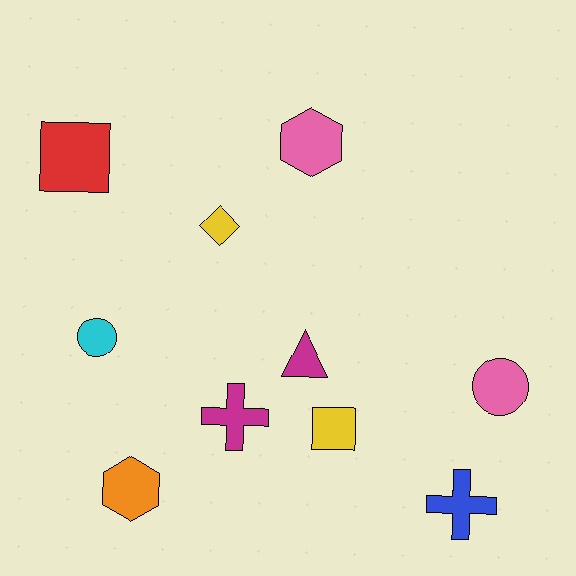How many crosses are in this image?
There are 2 crosses.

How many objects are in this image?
There are 10 objects.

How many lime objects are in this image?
There are no lime objects.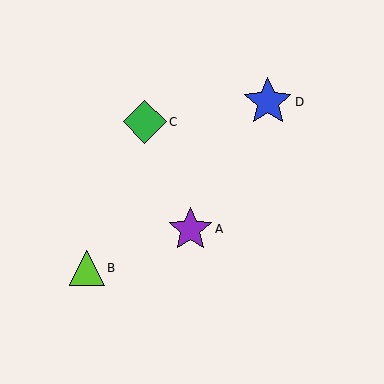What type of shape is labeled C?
Shape C is a green diamond.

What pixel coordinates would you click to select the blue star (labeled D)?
Click at (268, 102) to select the blue star D.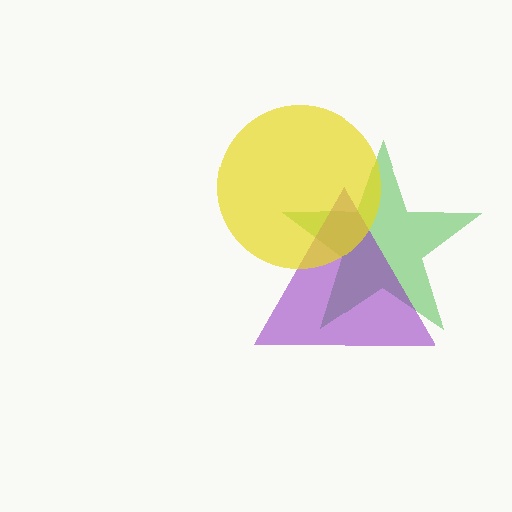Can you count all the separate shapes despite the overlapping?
Yes, there are 3 separate shapes.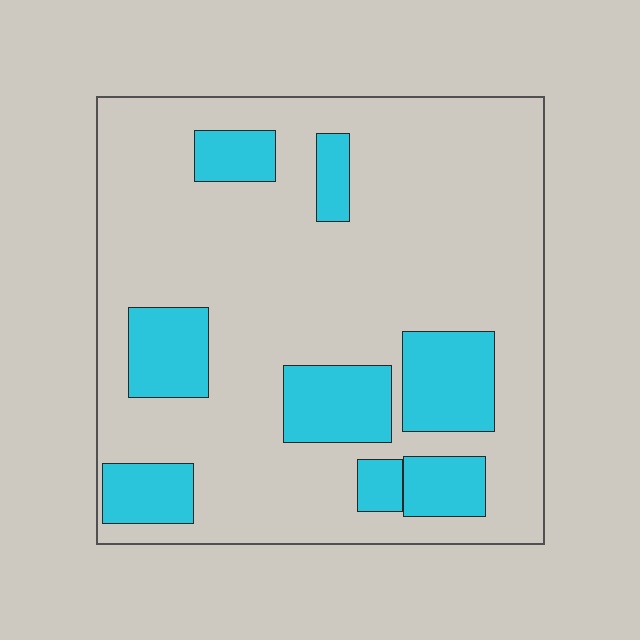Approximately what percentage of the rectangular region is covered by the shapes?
Approximately 25%.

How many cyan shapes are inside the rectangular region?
8.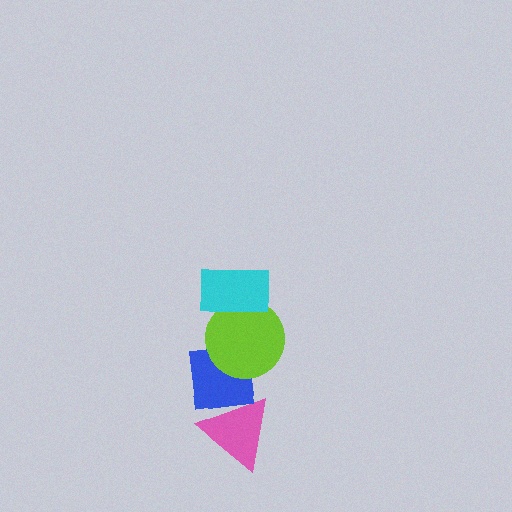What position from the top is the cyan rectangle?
The cyan rectangle is 1st from the top.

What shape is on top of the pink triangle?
The blue square is on top of the pink triangle.